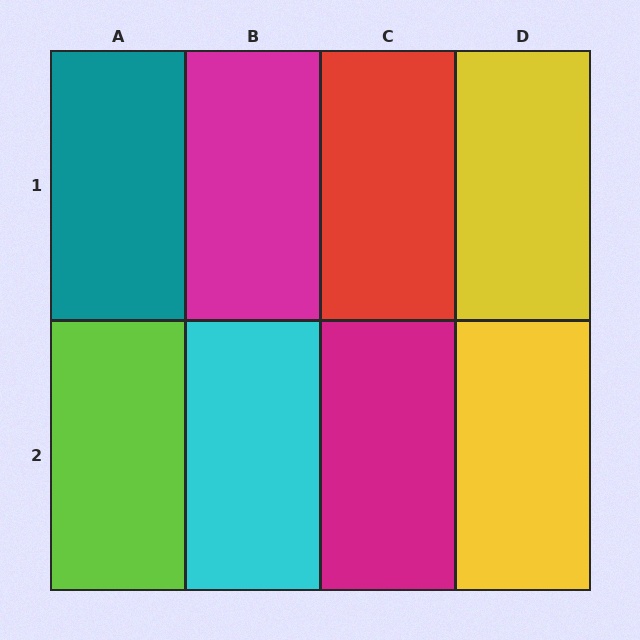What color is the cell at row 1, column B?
Magenta.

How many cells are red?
1 cell is red.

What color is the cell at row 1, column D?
Yellow.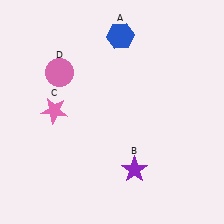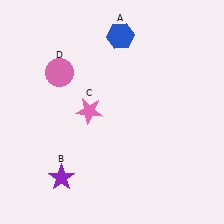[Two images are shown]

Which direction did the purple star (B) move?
The purple star (B) moved left.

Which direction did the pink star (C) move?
The pink star (C) moved right.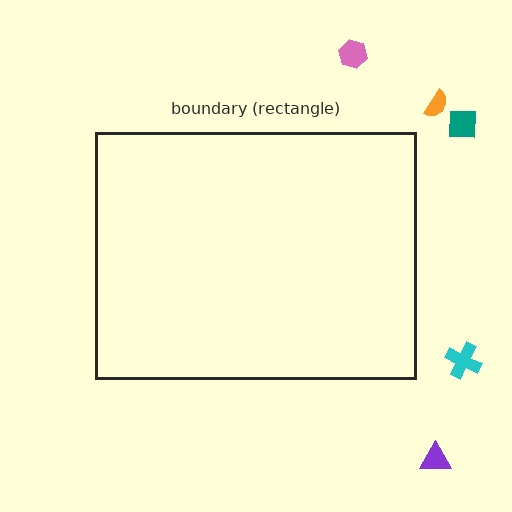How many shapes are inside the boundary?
0 inside, 5 outside.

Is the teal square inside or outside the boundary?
Outside.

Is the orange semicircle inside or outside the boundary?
Outside.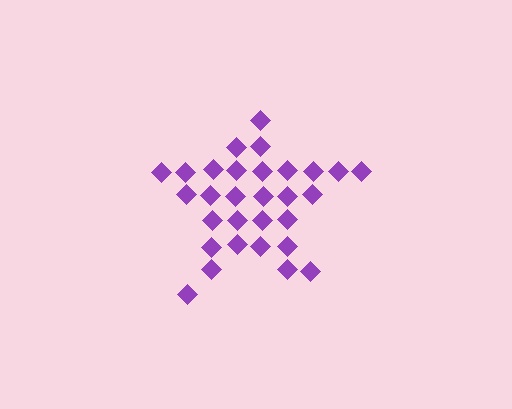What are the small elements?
The small elements are diamonds.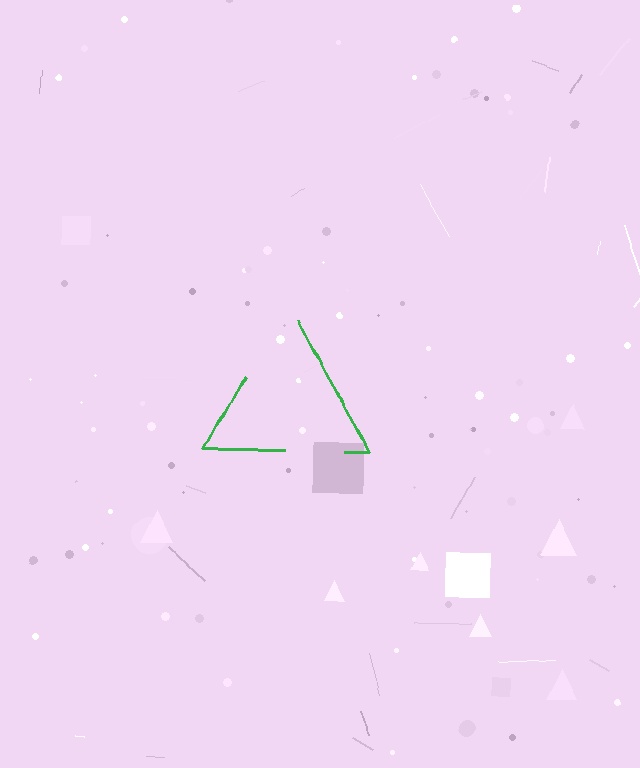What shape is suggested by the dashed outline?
The dashed outline suggests a triangle.